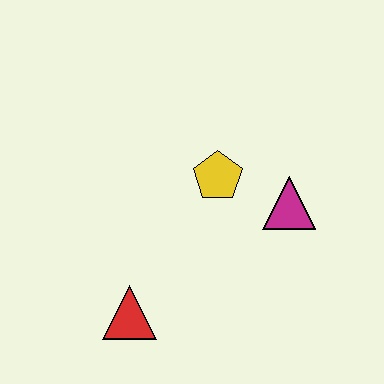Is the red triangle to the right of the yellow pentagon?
No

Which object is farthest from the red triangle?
The magenta triangle is farthest from the red triangle.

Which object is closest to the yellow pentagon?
The magenta triangle is closest to the yellow pentagon.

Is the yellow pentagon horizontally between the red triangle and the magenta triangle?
Yes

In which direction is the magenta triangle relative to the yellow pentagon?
The magenta triangle is to the right of the yellow pentagon.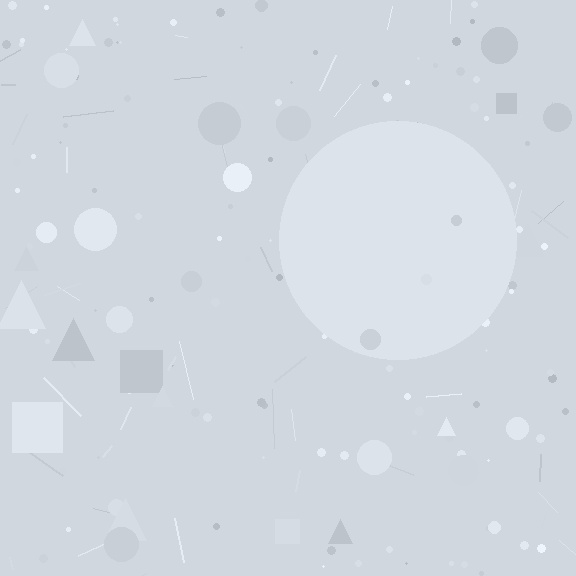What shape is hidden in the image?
A circle is hidden in the image.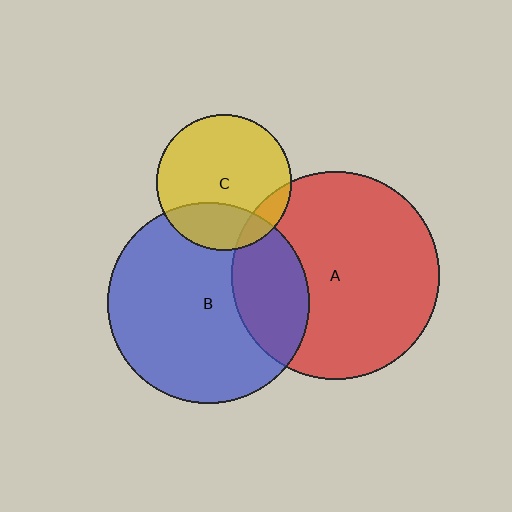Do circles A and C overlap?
Yes.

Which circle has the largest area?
Circle A (red).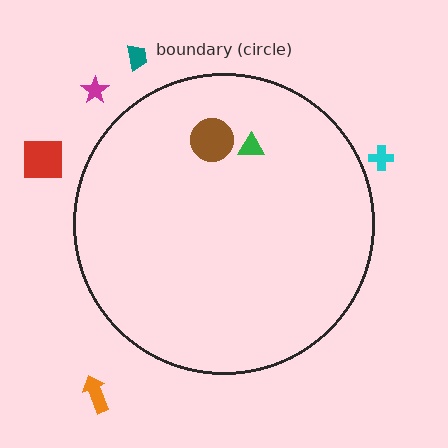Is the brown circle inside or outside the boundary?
Inside.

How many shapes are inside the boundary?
2 inside, 5 outside.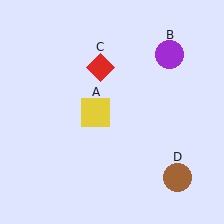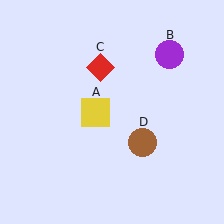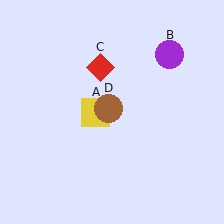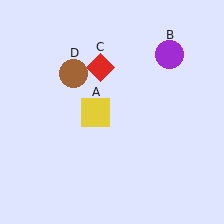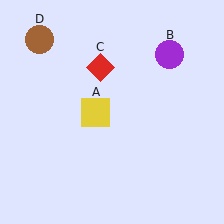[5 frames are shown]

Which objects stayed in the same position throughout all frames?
Yellow square (object A) and purple circle (object B) and red diamond (object C) remained stationary.